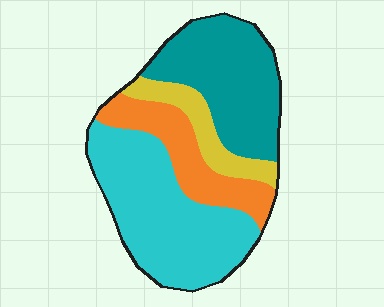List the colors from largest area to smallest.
From largest to smallest: cyan, teal, orange, yellow.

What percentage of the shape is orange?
Orange takes up about one sixth (1/6) of the shape.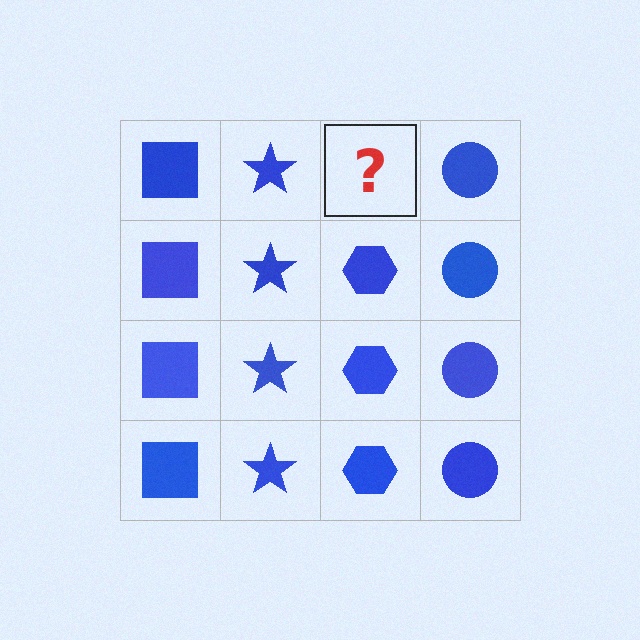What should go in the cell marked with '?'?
The missing cell should contain a blue hexagon.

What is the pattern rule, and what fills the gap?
The rule is that each column has a consistent shape. The gap should be filled with a blue hexagon.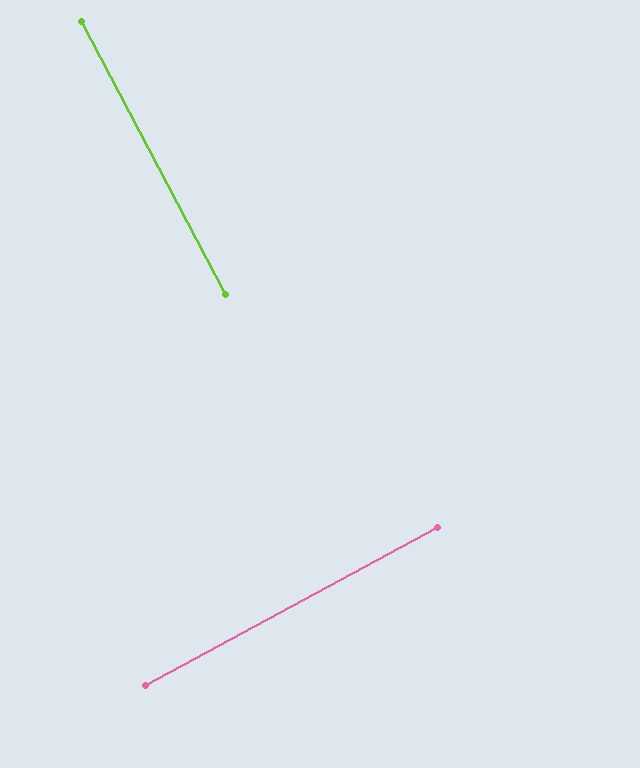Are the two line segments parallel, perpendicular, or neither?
Perpendicular — they meet at approximately 89°.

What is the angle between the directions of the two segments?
Approximately 89 degrees.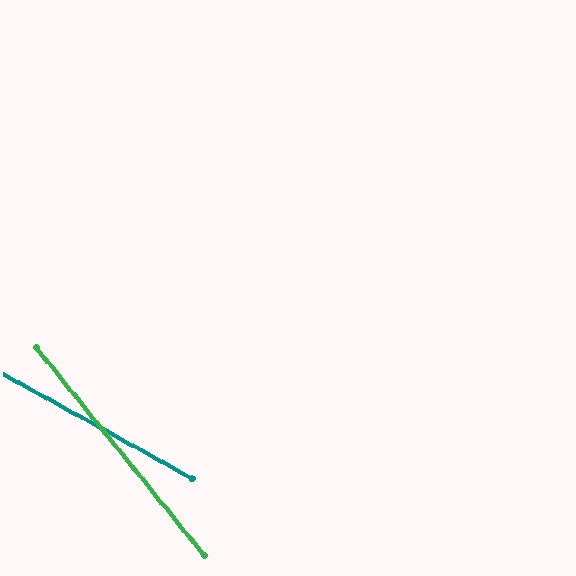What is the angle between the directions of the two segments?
Approximately 22 degrees.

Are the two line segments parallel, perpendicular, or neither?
Neither parallel nor perpendicular — they differ by about 22°.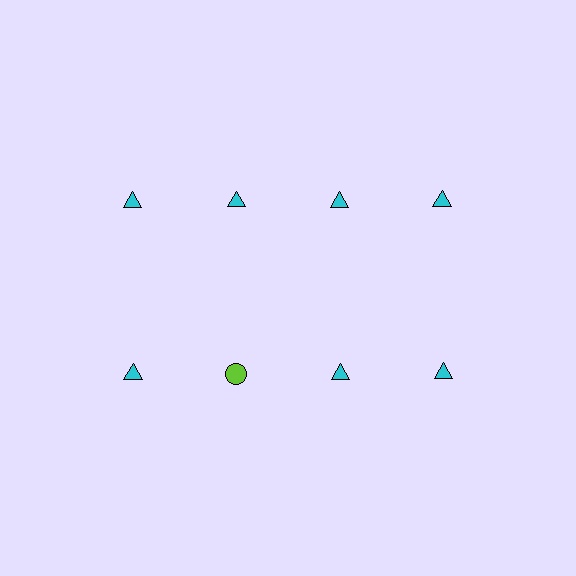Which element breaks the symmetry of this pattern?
The lime circle in the second row, second from left column breaks the symmetry. All other shapes are cyan triangles.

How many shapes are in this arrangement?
There are 8 shapes arranged in a grid pattern.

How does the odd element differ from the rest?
It differs in both color (lime instead of cyan) and shape (circle instead of triangle).